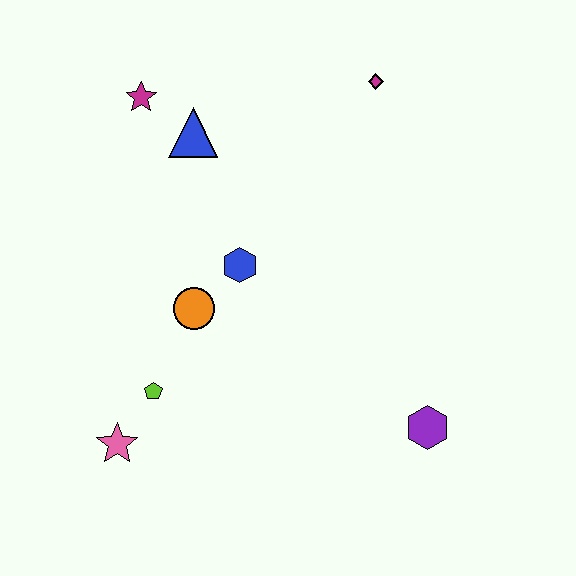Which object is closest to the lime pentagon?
The pink star is closest to the lime pentagon.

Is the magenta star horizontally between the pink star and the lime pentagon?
Yes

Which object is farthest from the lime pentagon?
The magenta diamond is farthest from the lime pentagon.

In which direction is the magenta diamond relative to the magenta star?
The magenta diamond is to the right of the magenta star.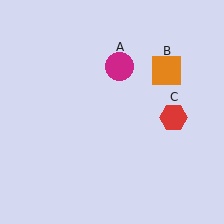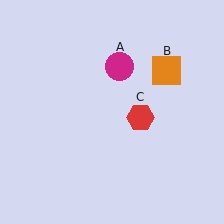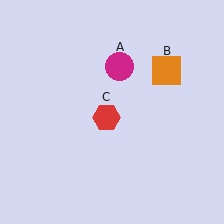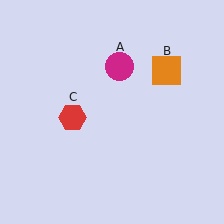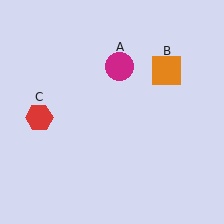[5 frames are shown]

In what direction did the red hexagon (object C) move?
The red hexagon (object C) moved left.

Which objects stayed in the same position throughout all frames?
Magenta circle (object A) and orange square (object B) remained stationary.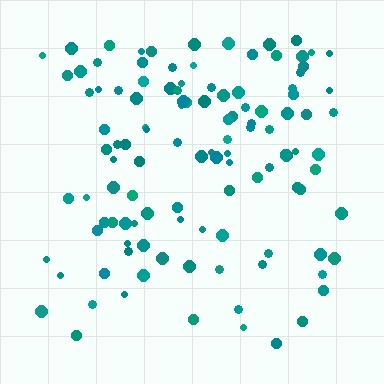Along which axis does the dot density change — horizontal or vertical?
Vertical.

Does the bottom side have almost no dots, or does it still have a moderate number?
Still a moderate number, just noticeably fewer than the top.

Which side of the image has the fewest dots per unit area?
The bottom.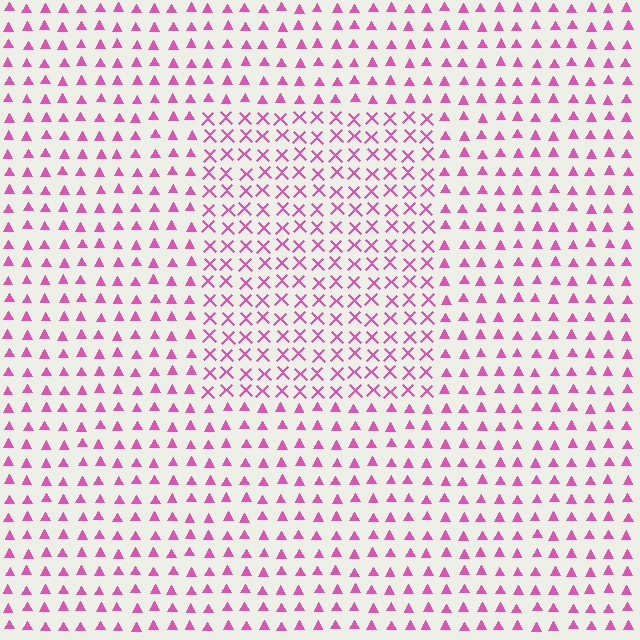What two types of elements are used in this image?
The image uses X marks inside the rectangle region and triangles outside it.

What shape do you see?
I see a rectangle.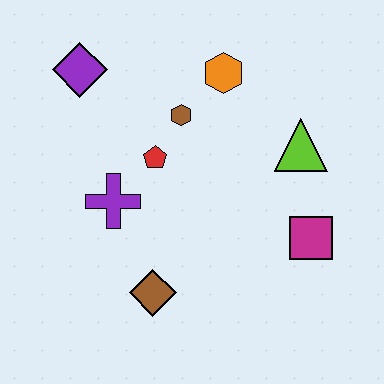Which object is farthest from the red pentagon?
The magenta square is farthest from the red pentagon.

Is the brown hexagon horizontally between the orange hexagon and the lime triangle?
No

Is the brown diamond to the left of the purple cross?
No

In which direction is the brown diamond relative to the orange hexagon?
The brown diamond is below the orange hexagon.